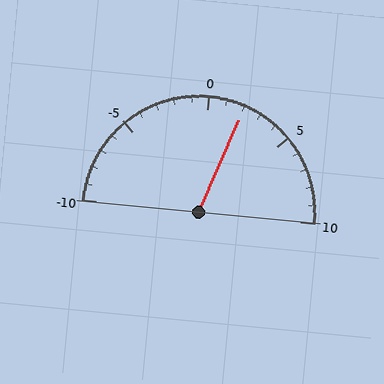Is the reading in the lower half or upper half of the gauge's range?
The reading is in the upper half of the range (-10 to 10).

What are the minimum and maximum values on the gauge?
The gauge ranges from -10 to 10.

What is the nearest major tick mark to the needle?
The nearest major tick mark is 0.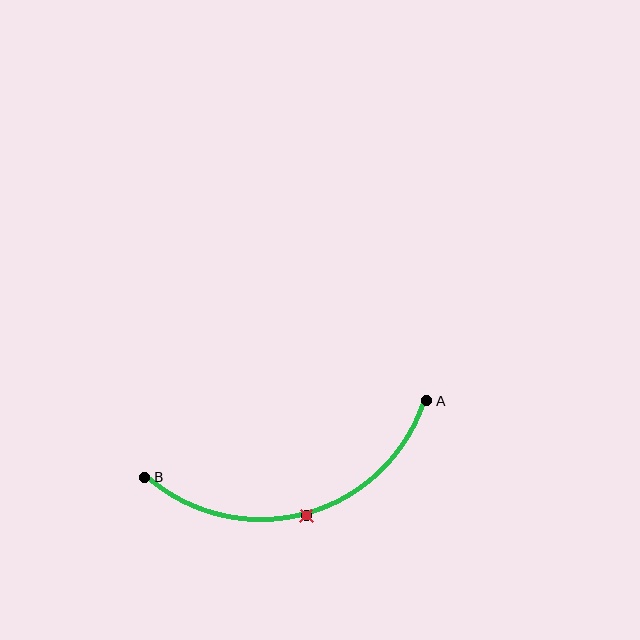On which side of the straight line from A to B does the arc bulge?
The arc bulges below the straight line connecting A and B.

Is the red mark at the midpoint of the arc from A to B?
Yes. The red mark lies on the arc at equal arc-length from both A and B — it is the arc midpoint.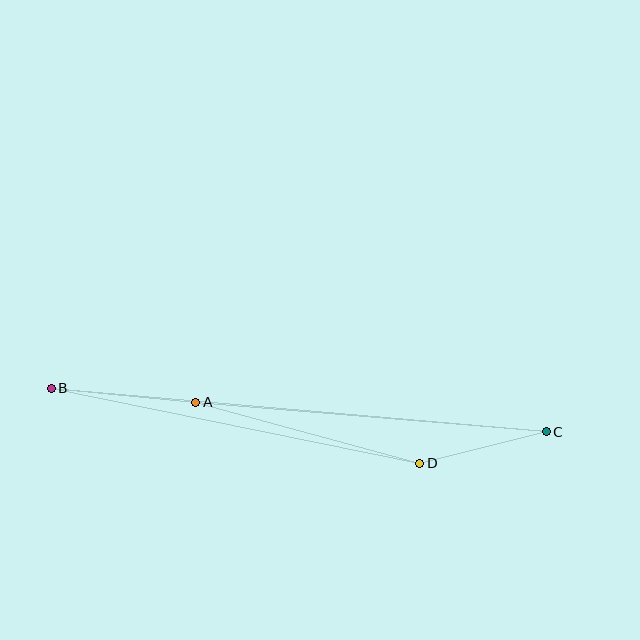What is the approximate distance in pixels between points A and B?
The distance between A and B is approximately 145 pixels.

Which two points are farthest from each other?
Points B and C are farthest from each other.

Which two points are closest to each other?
Points C and D are closest to each other.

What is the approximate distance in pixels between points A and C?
The distance between A and C is approximately 352 pixels.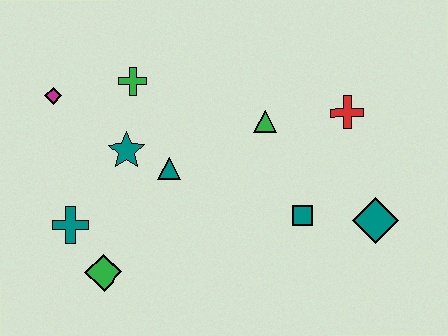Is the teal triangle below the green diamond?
No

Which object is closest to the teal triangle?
The teal star is closest to the teal triangle.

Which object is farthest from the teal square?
The magenta diamond is farthest from the teal square.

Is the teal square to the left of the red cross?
Yes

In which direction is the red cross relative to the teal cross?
The red cross is to the right of the teal cross.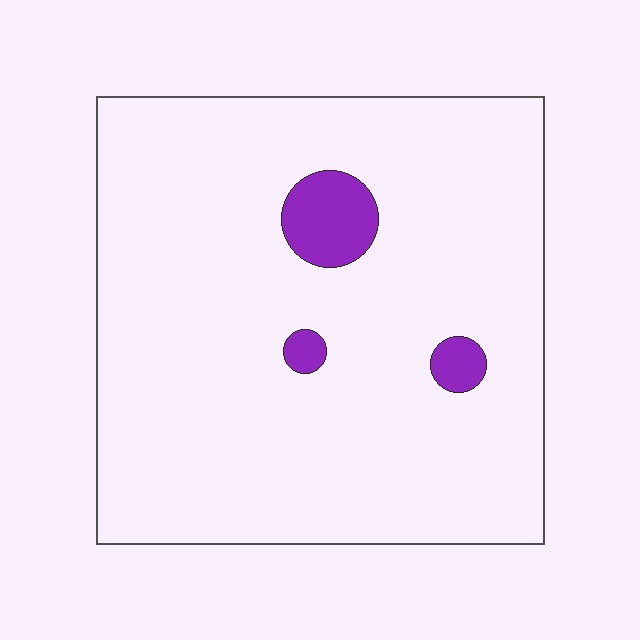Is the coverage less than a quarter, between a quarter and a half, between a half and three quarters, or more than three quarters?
Less than a quarter.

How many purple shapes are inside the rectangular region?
3.